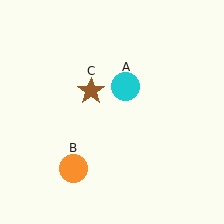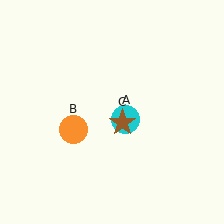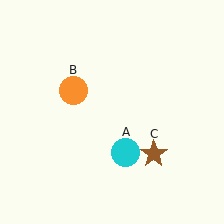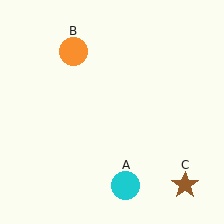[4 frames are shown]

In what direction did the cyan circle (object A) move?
The cyan circle (object A) moved down.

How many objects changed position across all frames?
3 objects changed position: cyan circle (object A), orange circle (object B), brown star (object C).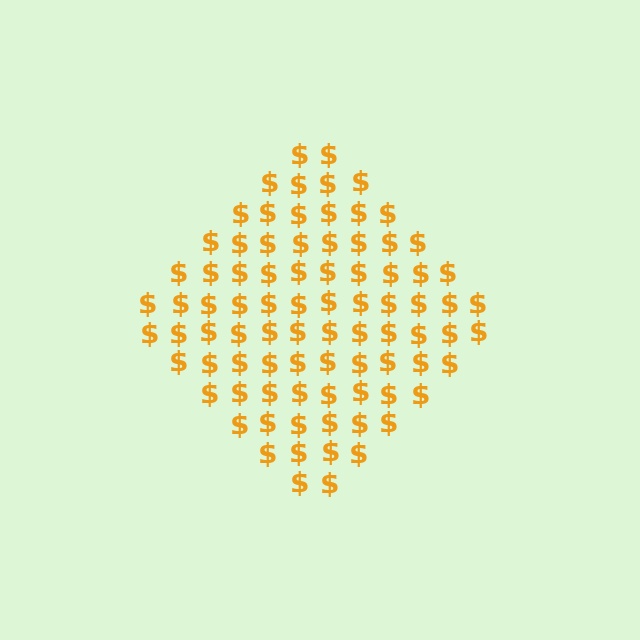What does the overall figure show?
The overall figure shows a diamond.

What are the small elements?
The small elements are dollar signs.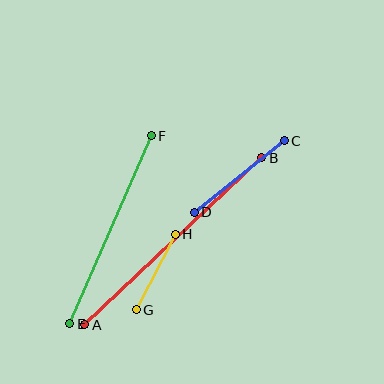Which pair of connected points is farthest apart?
Points A and B are farthest apart.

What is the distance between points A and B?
The distance is approximately 243 pixels.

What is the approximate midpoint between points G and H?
The midpoint is at approximately (156, 272) pixels.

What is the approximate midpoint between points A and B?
The midpoint is at approximately (173, 241) pixels.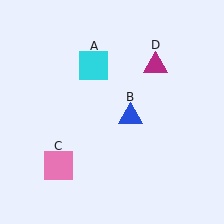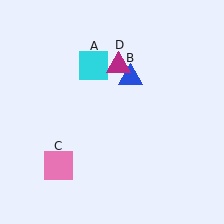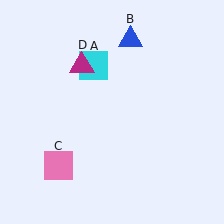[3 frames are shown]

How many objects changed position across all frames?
2 objects changed position: blue triangle (object B), magenta triangle (object D).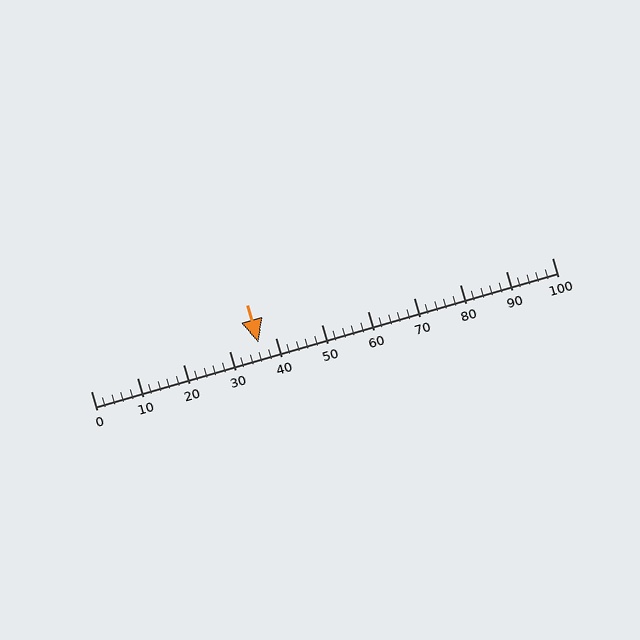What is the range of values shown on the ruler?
The ruler shows values from 0 to 100.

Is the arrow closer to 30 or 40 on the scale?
The arrow is closer to 40.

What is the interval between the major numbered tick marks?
The major tick marks are spaced 10 units apart.